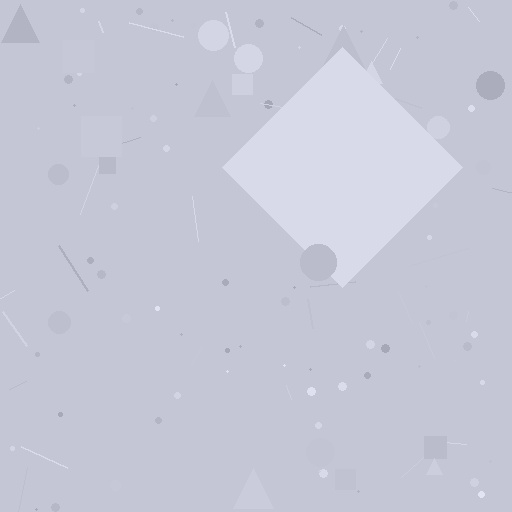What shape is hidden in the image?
A diamond is hidden in the image.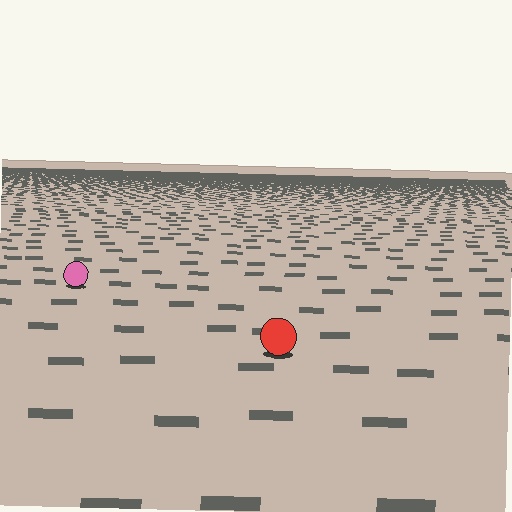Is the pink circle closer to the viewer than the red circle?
No. The red circle is closer — you can tell from the texture gradient: the ground texture is coarser near it.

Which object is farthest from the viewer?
The pink circle is farthest from the viewer. It appears smaller and the ground texture around it is denser.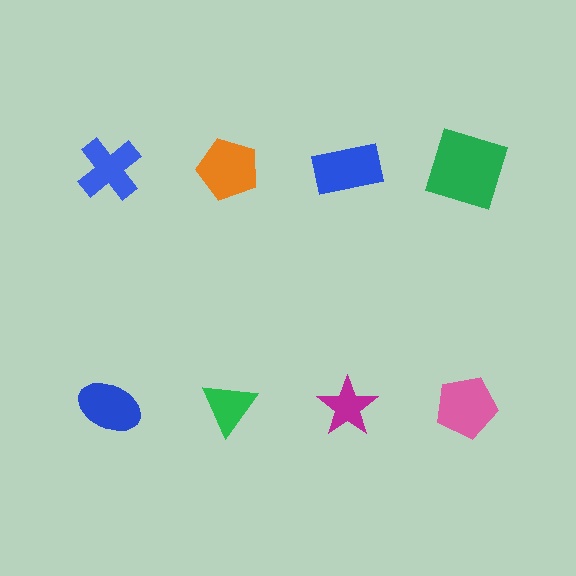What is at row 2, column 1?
A blue ellipse.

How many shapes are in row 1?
4 shapes.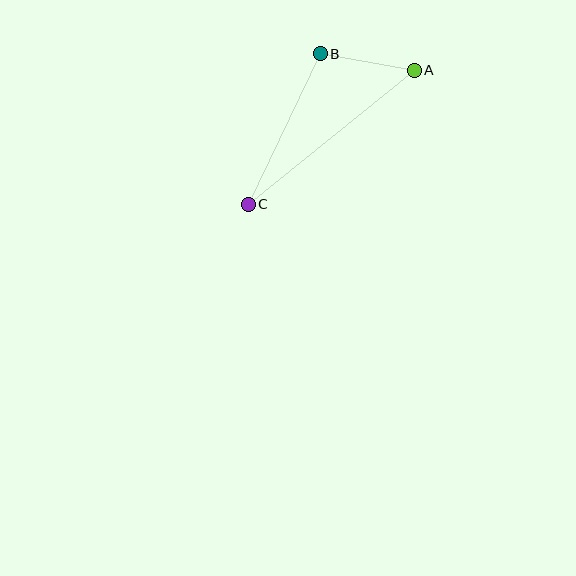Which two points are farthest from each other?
Points A and C are farthest from each other.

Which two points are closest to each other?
Points A and B are closest to each other.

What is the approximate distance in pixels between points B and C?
The distance between B and C is approximately 167 pixels.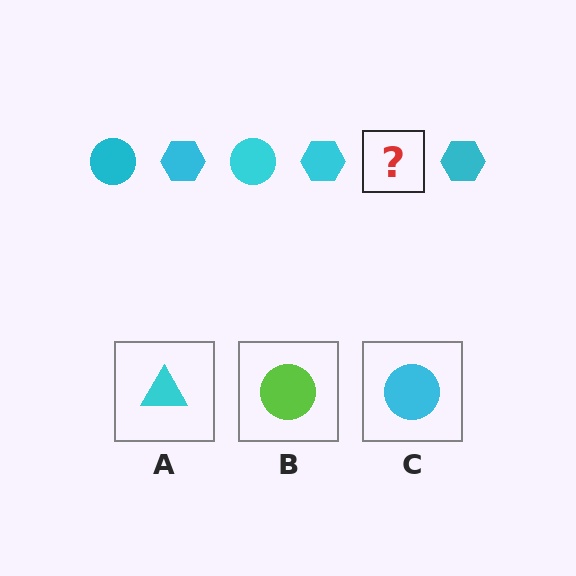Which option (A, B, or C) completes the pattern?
C.